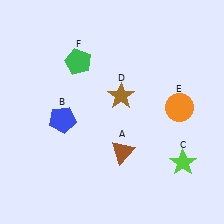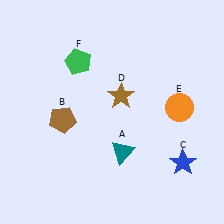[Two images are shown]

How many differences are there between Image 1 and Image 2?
There are 3 differences between the two images.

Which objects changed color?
A changed from brown to teal. B changed from blue to brown. C changed from lime to blue.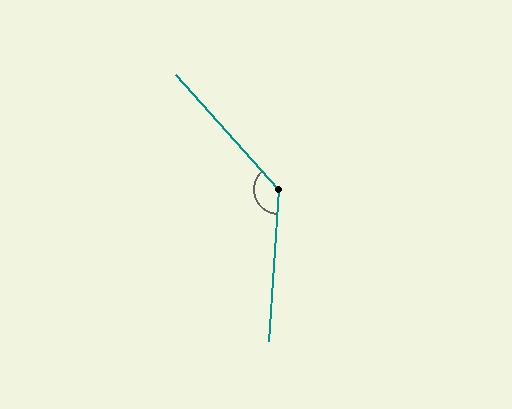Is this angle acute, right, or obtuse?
It is obtuse.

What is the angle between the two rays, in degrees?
Approximately 135 degrees.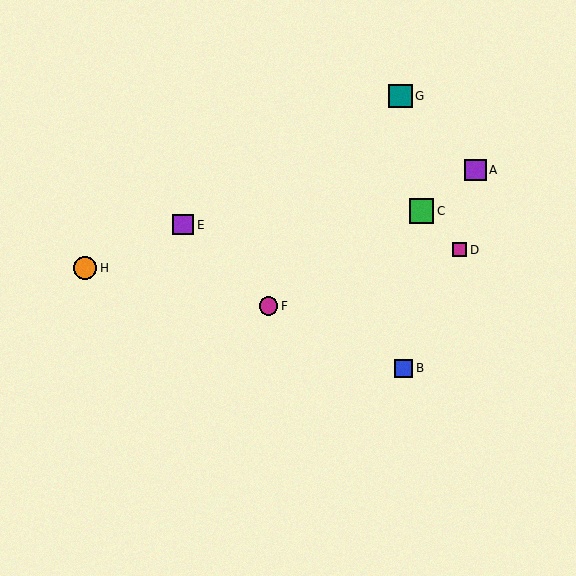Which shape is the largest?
The green square (labeled C) is the largest.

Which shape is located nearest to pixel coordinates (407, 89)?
The teal square (labeled G) at (401, 96) is nearest to that location.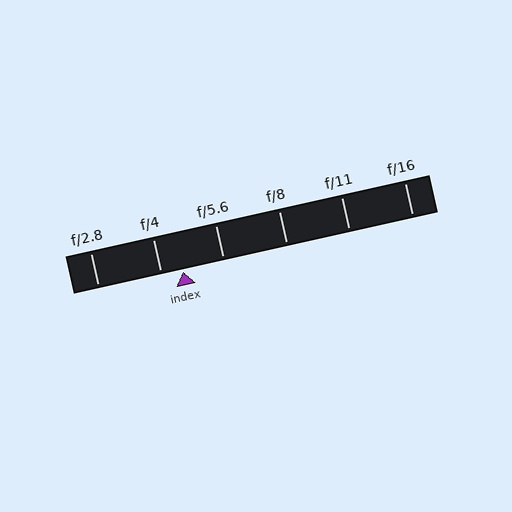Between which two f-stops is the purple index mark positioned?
The index mark is between f/4 and f/5.6.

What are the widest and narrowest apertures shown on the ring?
The widest aperture shown is f/2.8 and the narrowest is f/16.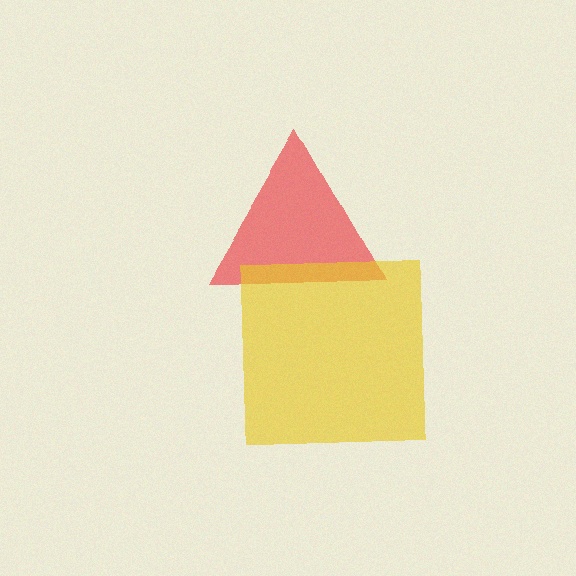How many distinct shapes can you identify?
There are 2 distinct shapes: a red triangle, a yellow square.